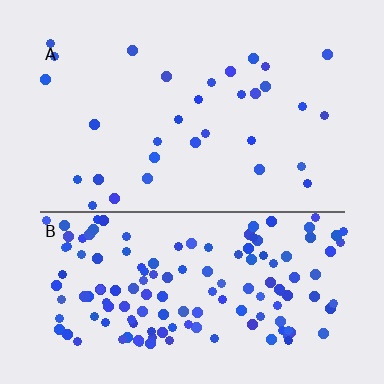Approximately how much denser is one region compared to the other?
Approximately 4.6× — region B over region A.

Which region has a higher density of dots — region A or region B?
B (the bottom).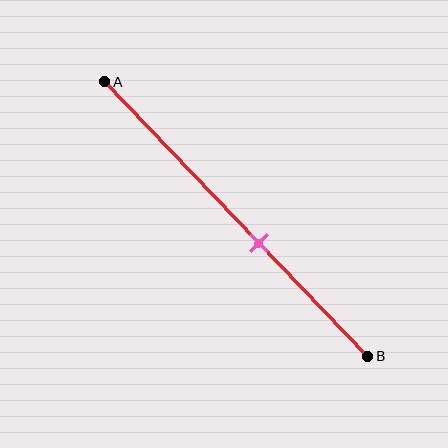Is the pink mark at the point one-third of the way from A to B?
No, the mark is at about 60% from A, not at the 33% one-third point.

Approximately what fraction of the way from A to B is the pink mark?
The pink mark is approximately 60% of the way from A to B.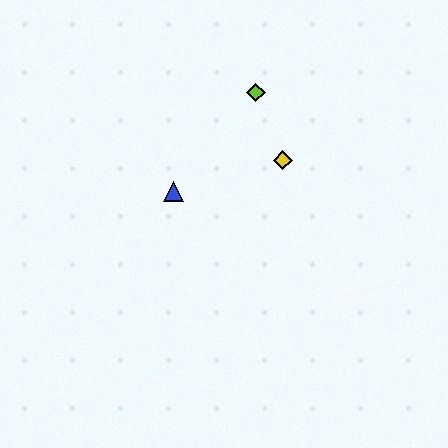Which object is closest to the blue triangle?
The yellow diamond is closest to the blue triangle.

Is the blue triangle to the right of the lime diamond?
No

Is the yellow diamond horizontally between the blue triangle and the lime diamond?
No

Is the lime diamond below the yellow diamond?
No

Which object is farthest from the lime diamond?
The blue triangle is farthest from the lime diamond.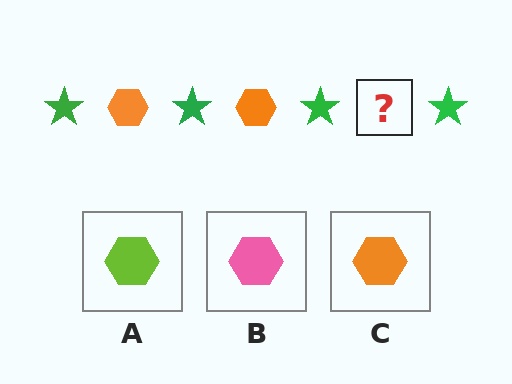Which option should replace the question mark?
Option C.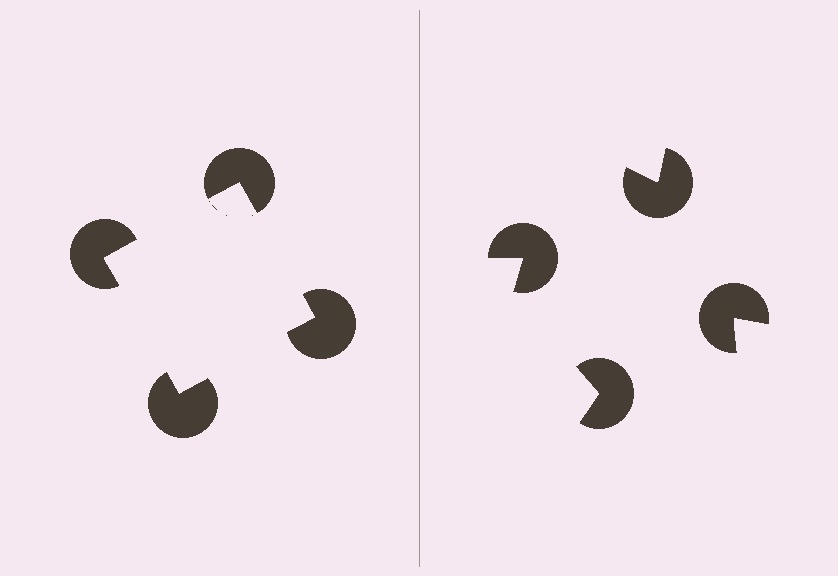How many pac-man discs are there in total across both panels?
8 — 4 on each side.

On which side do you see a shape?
An illusory square appears on the left side. On the right side the wedge cuts are rotated, so no coherent shape forms.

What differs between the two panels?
The pac-man discs are positioned identically on both sides; only the wedge orientations differ. On the left they align to a square; on the right they are misaligned.